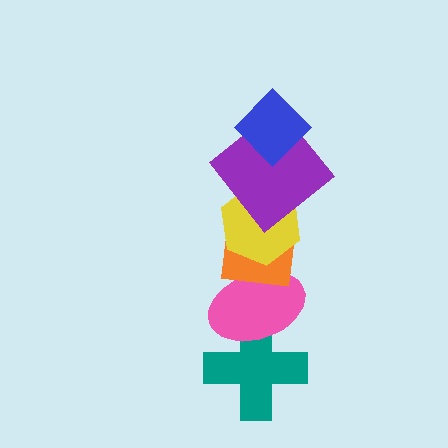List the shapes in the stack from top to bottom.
From top to bottom: the blue diamond, the purple diamond, the yellow hexagon, the orange square, the pink ellipse, the teal cross.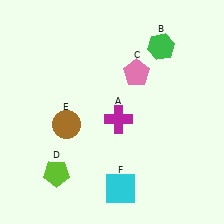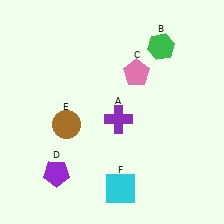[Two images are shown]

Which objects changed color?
A changed from magenta to purple. D changed from lime to purple.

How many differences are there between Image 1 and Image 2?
There are 2 differences between the two images.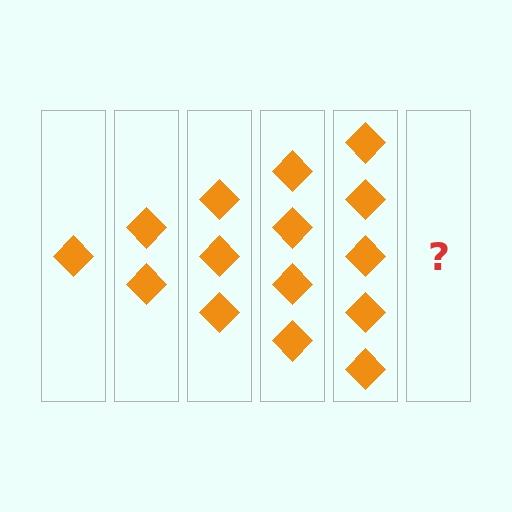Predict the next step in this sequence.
The next step is 6 diamonds.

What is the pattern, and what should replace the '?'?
The pattern is that each step adds one more diamond. The '?' should be 6 diamonds.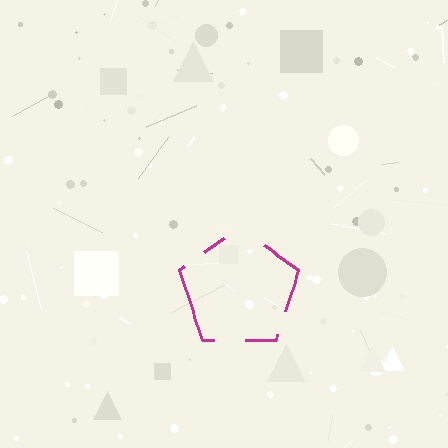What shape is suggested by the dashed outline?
The dashed outline suggests a pentagon.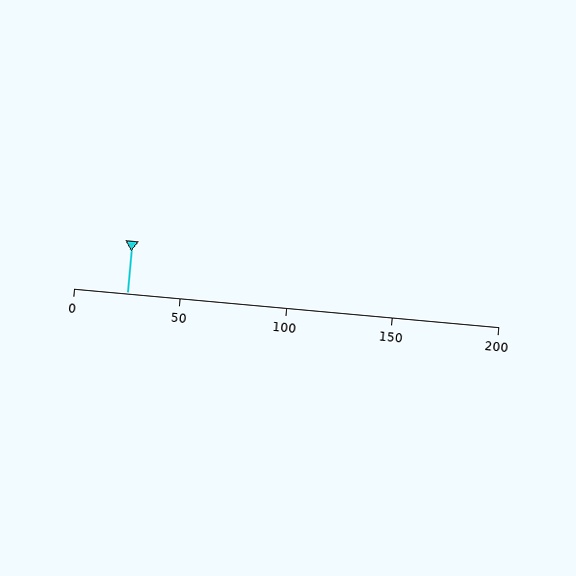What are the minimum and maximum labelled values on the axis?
The axis runs from 0 to 200.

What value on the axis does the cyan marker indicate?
The marker indicates approximately 25.